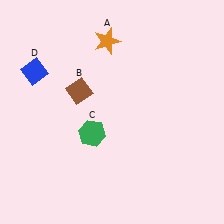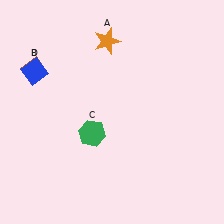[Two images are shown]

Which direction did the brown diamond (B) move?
The brown diamond (B) moved left.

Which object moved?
The brown diamond (B) moved left.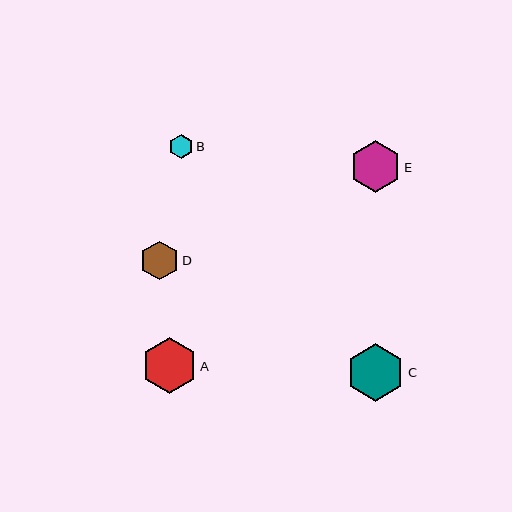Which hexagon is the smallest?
Hexagon B is the smallest with a size of approximately 24 pixels.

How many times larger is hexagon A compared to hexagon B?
Hexagon A is approximately 2.4 times the size of hexagon B.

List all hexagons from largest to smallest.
From largest to smallest: C, A, E, D, B.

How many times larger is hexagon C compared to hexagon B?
Hexagon C is approximately 2.4 times the size of hexagon B.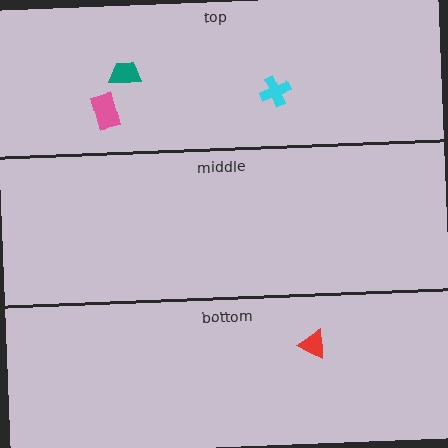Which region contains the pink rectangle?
The top region.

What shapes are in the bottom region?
The red triangle.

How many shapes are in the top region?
3.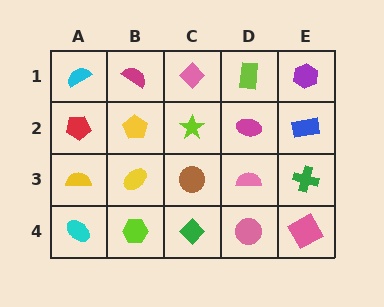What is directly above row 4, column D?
A pink semicircle.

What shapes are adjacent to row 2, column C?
A pink diamond (row 1, column C), a brown circle (row 3, column C), a yellow pentagon (row 2, column B), a magenta ellipse (row 2, column D).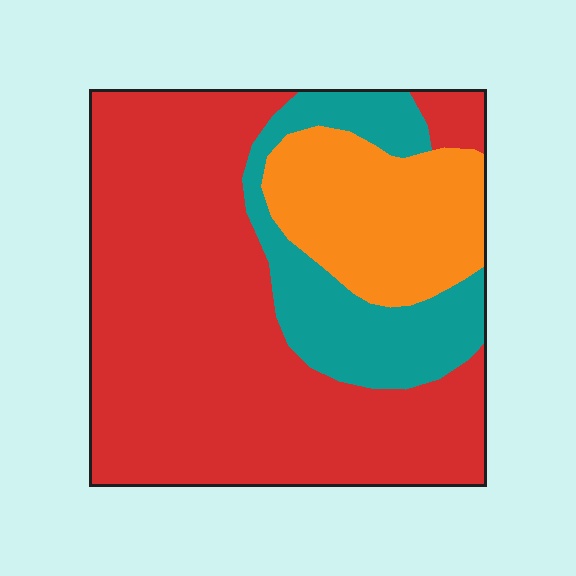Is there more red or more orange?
Red.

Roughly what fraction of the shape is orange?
Orange takes up about one fifth (1/5) of the shape.